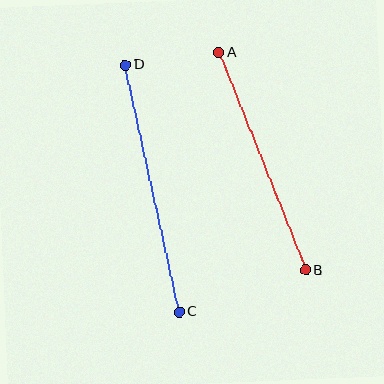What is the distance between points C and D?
The distance is approximately 253 pixels.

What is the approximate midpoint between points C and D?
The midpoint is at approximately (152, 188) pixels.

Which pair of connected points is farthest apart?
Points C and D are farthest apart.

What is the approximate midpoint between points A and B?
The midpoint is at approximately (262, 161) pixels.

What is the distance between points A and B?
The distance is approximately 235 pixels.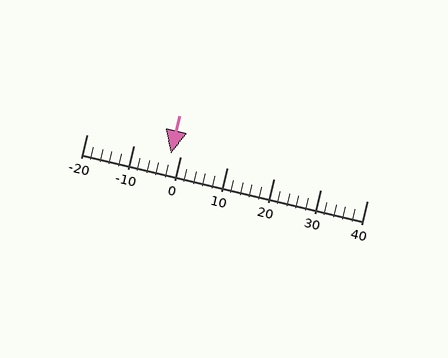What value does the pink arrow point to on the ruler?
The pink arrow points to approximately -2.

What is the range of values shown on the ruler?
The ruler shows values from -20 to 40.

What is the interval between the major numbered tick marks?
The major tick marks are spaced 10 units apart.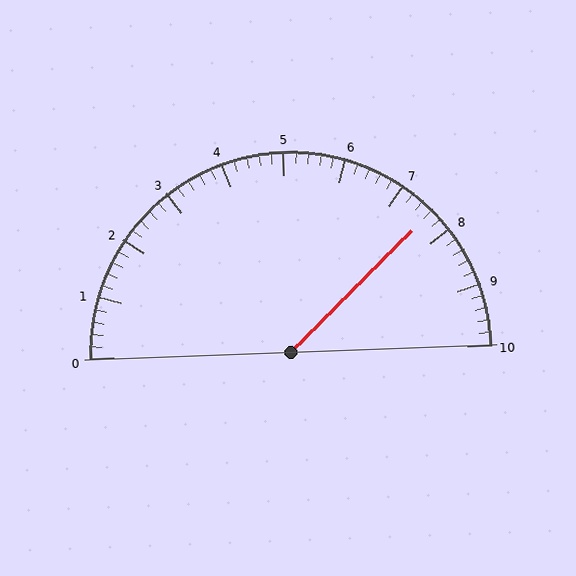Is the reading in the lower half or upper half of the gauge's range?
The reading is in the upper half of the range (0 to 10).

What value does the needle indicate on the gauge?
The needle indicates approximately 7.6.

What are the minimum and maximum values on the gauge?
The gauge ranges from 0 to 10.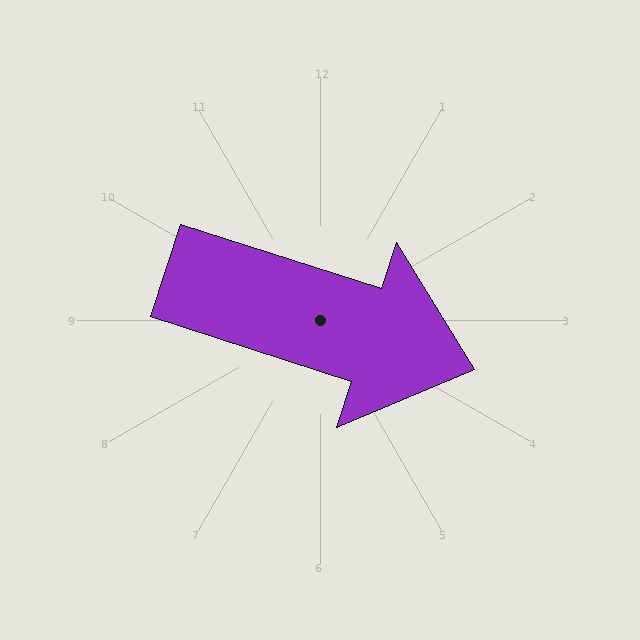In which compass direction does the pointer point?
East.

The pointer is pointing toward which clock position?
Roughly 4 o'clock.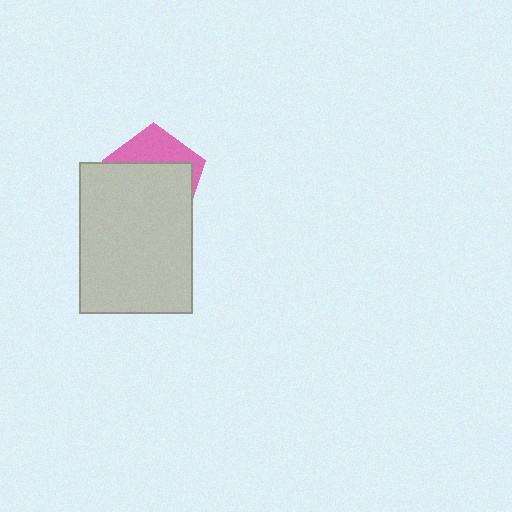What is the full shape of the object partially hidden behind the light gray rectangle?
The partially hidden object is a pink pentagon.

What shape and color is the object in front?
The object in front is a light gray rectangle.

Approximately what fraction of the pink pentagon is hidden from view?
Roughly 67% of the pink pentagon is hidden behind the light gray rectangle.